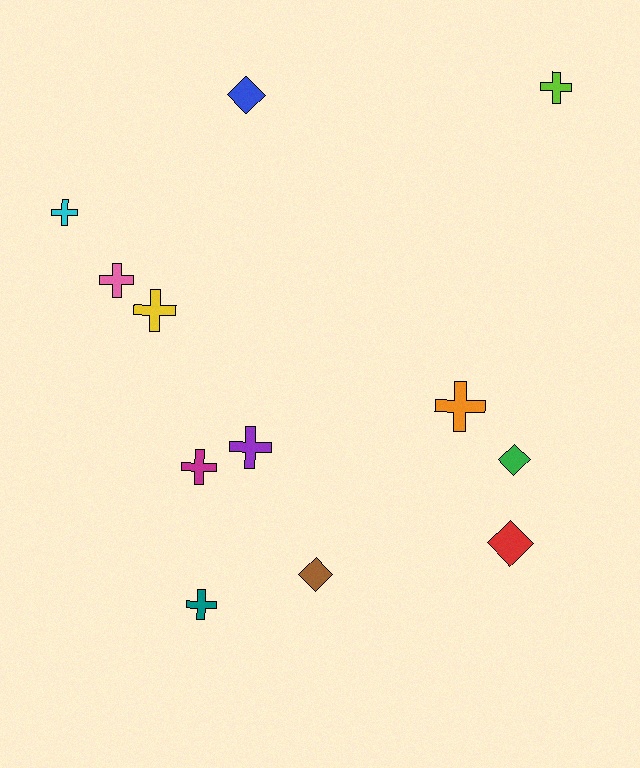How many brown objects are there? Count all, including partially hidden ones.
There is 1 brown object.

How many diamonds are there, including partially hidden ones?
There are 4 diamonds.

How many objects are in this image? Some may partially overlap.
There are 12 objects.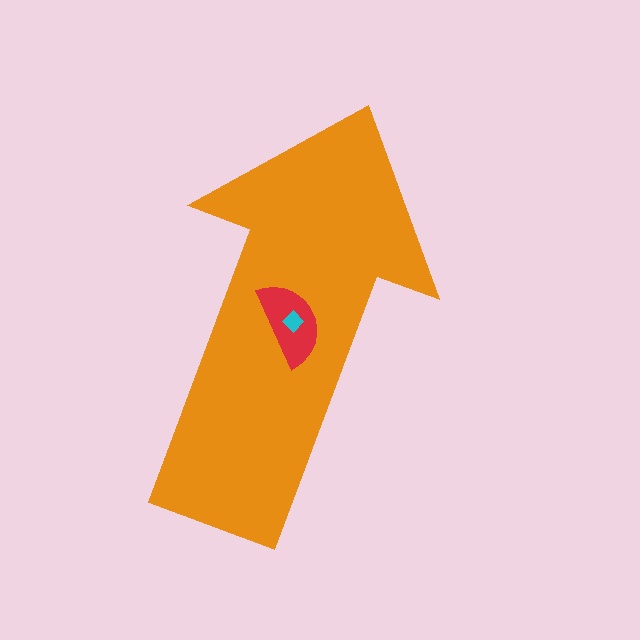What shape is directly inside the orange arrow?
The red semicircle.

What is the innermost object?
The cyan diamond.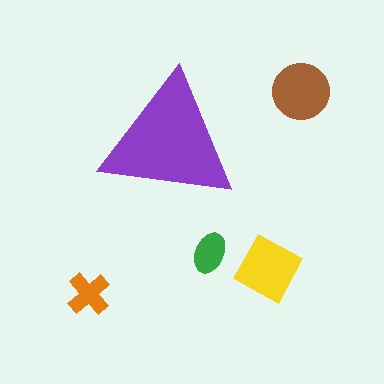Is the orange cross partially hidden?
No, the orange cross is fully visible.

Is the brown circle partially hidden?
No, the brown circle is fully visible.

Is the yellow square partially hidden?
No, the yellow square is fully visible.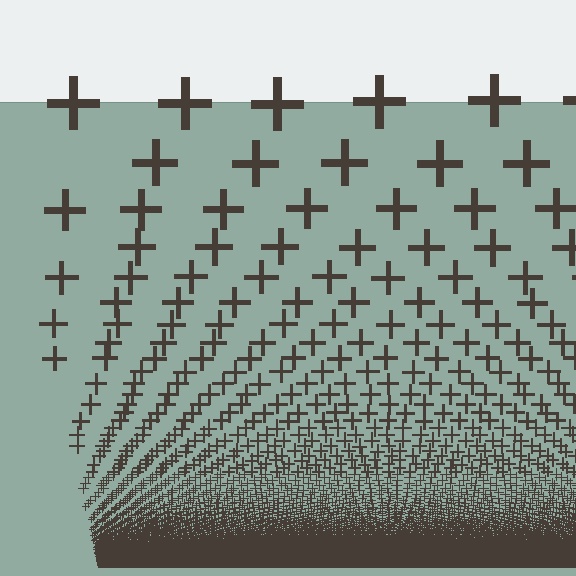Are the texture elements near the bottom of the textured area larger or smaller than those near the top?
Smaller. The gradient is inverted — elements near the bottom are smaller and denser.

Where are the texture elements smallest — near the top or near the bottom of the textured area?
Near the bottom.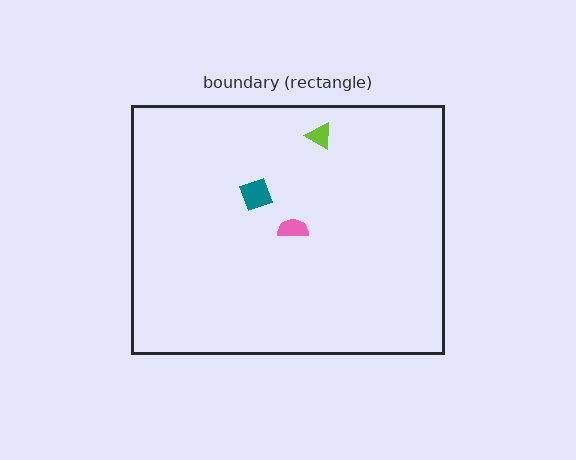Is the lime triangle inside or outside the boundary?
Inside.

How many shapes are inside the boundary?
3 inside, 0 outside.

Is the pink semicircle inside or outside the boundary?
Inside.